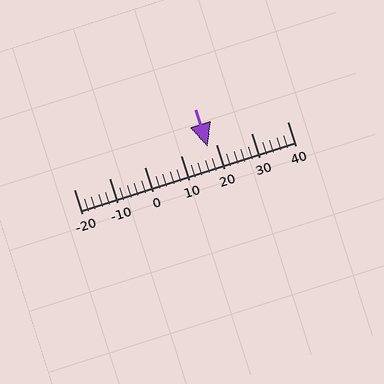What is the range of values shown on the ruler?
The ruler shows values from -20 to 40.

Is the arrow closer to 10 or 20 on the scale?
The arrow is closer to 20.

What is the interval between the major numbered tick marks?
The major tick marks are spaced 10 units apart.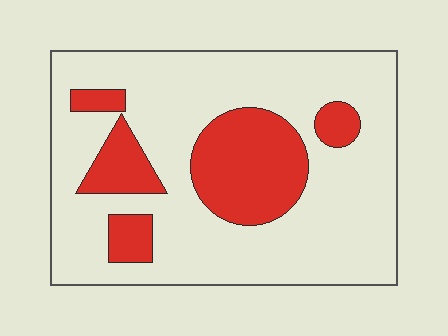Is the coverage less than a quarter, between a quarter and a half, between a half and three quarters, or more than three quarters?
Less than a quarter.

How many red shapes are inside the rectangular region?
5.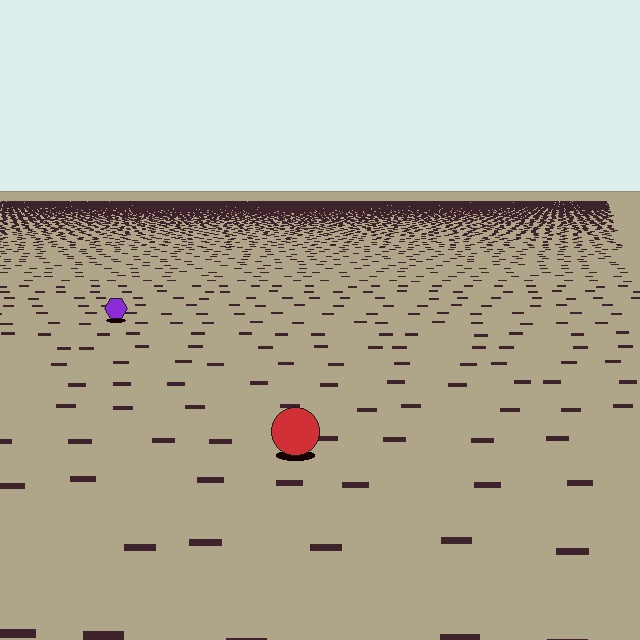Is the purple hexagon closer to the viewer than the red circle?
No. The red circle is closer — you can tell from the texture gradient: the ground texture is coarser near it.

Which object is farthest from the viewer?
The purple hexagon is farthest from the viewer. It appears smaller and the ground texture around it is denser.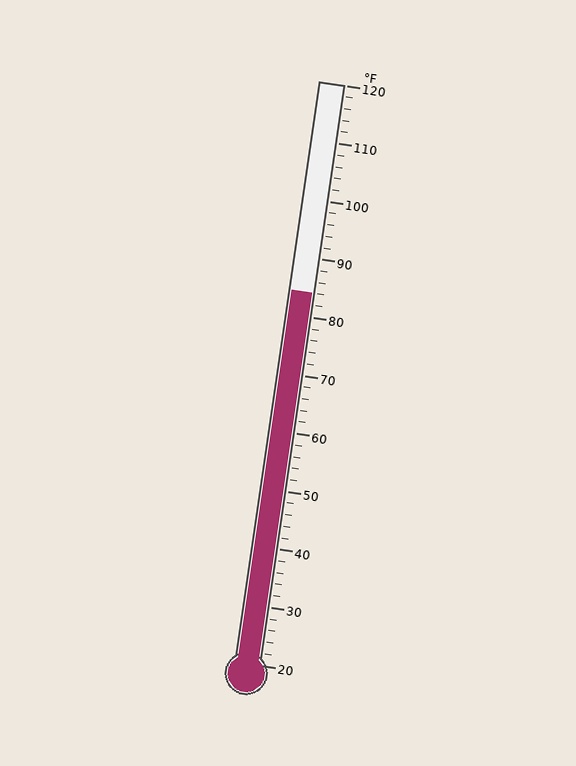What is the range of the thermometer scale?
The thermometer scale ranges from 20°F to 120°F.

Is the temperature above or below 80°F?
The temperature is above 80°F.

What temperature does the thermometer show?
The thermometer shows approximately 84°F.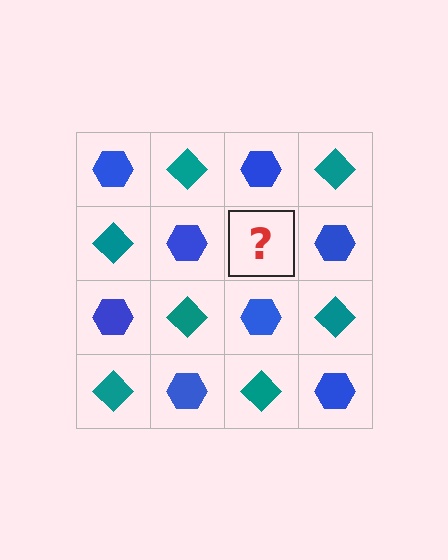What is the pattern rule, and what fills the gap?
The rule is that it alternates blue hexagon and teal diamond in a checkerboard pattern. The gap should be filled with a teal diamond.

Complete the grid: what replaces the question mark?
The question mark should be replaced with a teal diamond.